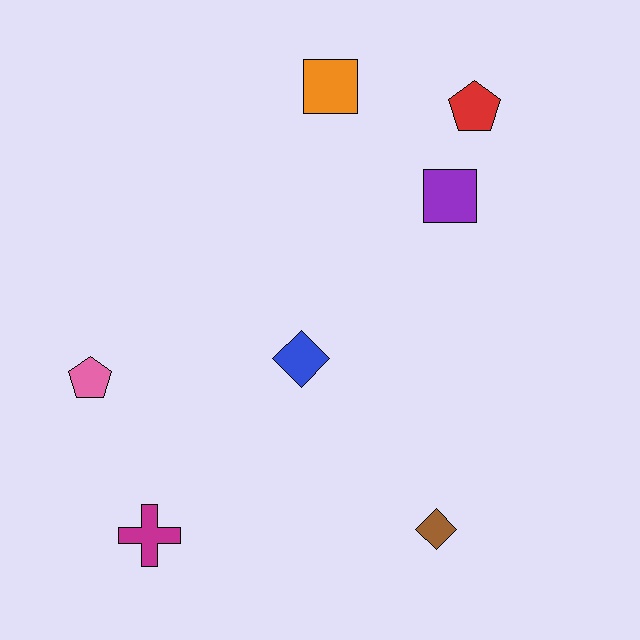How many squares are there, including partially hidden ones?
There are 2 squares.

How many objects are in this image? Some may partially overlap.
There are 7 objects.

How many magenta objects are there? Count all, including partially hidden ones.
There is 1 magenta object.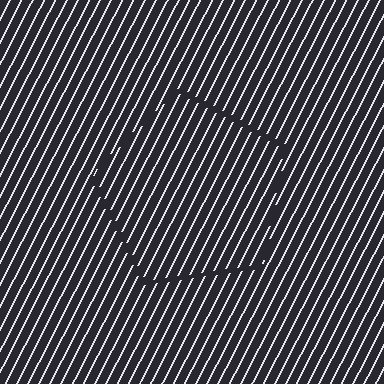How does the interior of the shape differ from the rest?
The interior of the shape contains the same grating, shifted by half a period — the contour is defined by the phase discontinuity where line-ends from the inner and outer gratings abut.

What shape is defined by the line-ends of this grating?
An illusory pentagon. The interior of the shape contains the same grating, shifted by half a period — the contour is defined by the phase discontinuity where line-ends from the inner and outer gratings abut.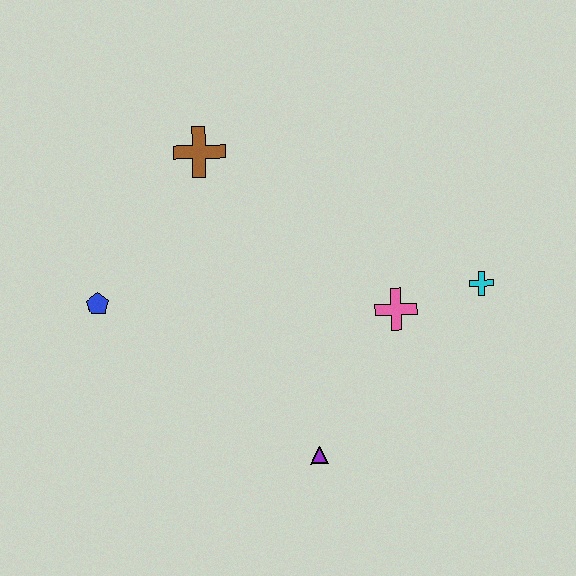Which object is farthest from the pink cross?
The blue pentagon is farthest from the pink cross.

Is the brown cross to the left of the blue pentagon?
No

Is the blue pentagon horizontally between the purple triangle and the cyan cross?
No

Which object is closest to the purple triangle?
The pink cross is closest to the purple triangle.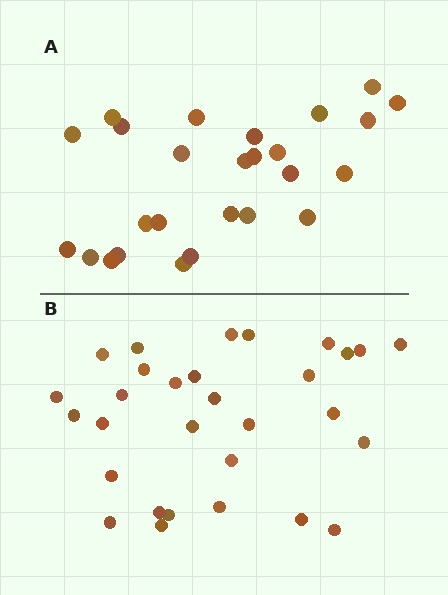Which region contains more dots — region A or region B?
Region B (the bottom region) has more dots.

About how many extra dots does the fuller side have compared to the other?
Region B has about 4 more dots than region A.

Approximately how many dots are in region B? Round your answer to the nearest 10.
About 30 dots.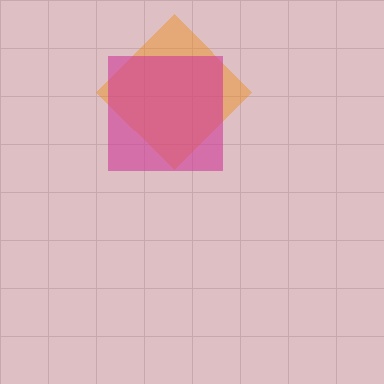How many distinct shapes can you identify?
There are 2 distinct shapes: an orange diamond, a magenta square.